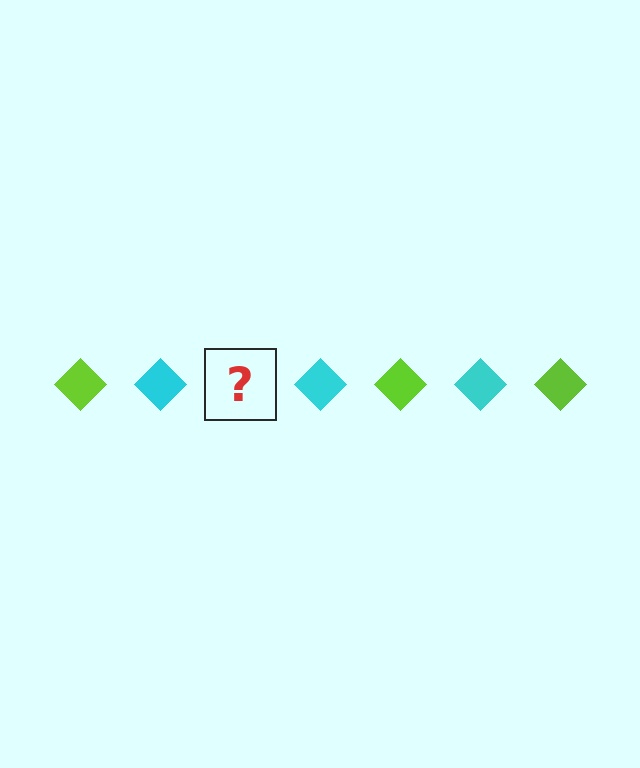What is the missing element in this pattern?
The missing element is a lime diamond.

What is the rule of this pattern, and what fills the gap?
The rule is that the pattern cycles through lime, cyan diamonds. The gap should be filled with a lime diamond.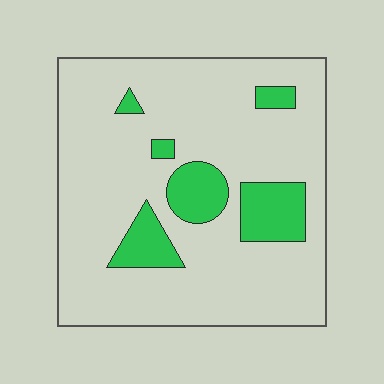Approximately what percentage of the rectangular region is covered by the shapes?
Approximately 15%.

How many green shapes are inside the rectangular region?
6.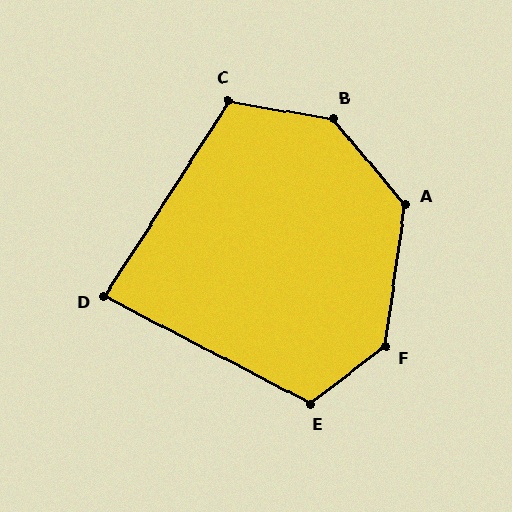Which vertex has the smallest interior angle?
D, at approximately 85 degrees.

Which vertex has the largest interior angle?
B, at approximately 139 degrees.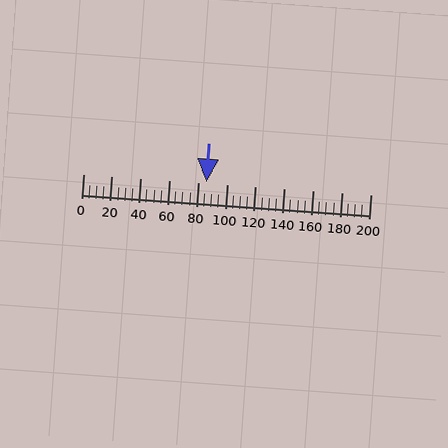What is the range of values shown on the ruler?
The ruler shows values from 0 to 200.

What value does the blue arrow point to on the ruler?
The blue arrow points to approximately 86.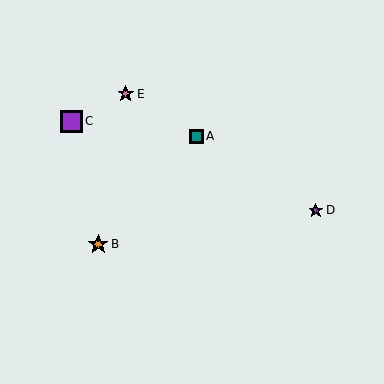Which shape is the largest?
The purple square (labeled C) is the largest.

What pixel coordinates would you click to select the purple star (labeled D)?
Click at (316, 210) to select the purple star D.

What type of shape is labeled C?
Shape C is a purple square.